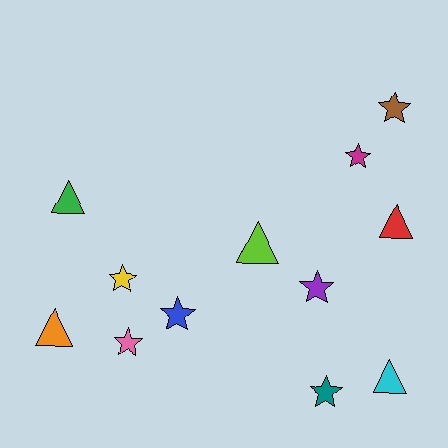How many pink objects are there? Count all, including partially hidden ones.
There is 1 pink object.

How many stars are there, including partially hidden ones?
There are 7 stars.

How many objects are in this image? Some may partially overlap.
There are 12 objects.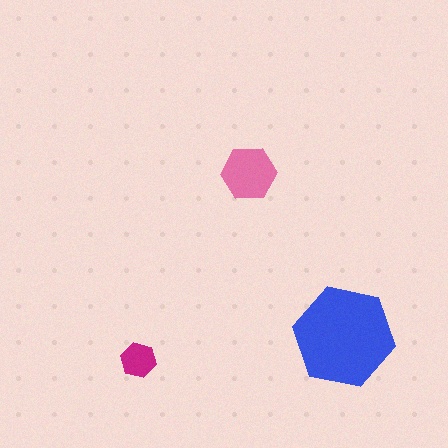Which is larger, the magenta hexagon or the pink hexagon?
The pink one.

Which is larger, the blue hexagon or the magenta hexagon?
The blue one.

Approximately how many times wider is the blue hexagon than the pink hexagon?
About 2 times wider.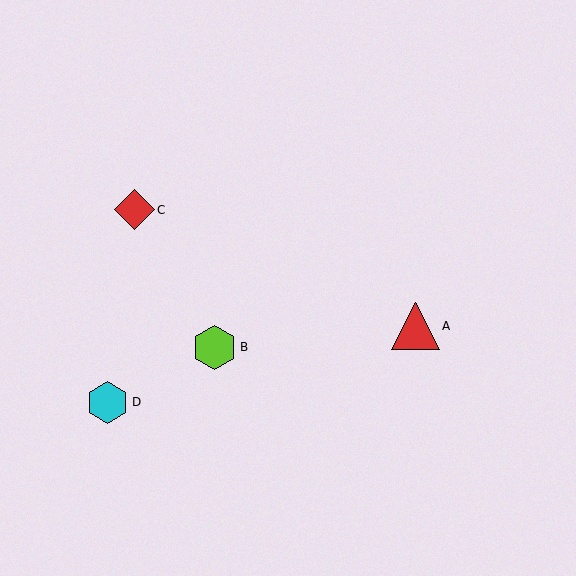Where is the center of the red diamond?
The center of the red diamond is at (135, 210).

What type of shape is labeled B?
Shape B is a lime hexagon.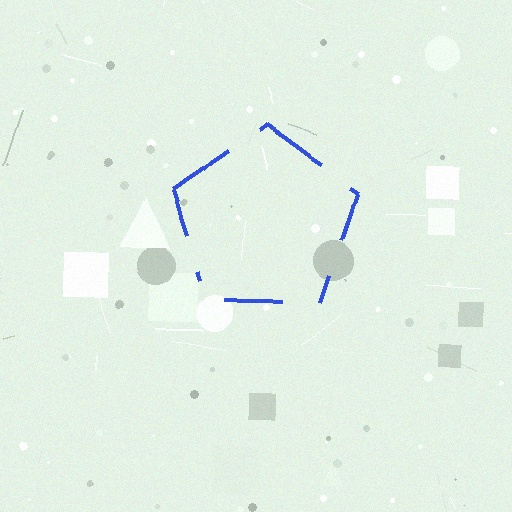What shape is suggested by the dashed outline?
The dashed outline suggests a pentagon.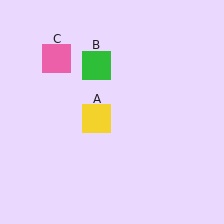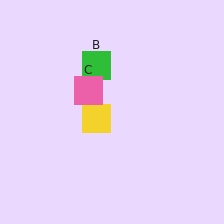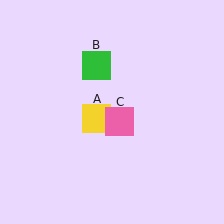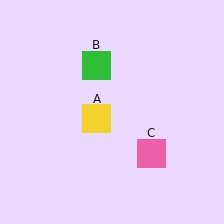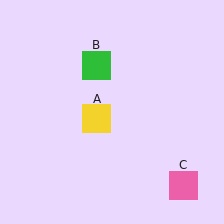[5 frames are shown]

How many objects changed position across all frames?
1 object changed position: pink square (object C).